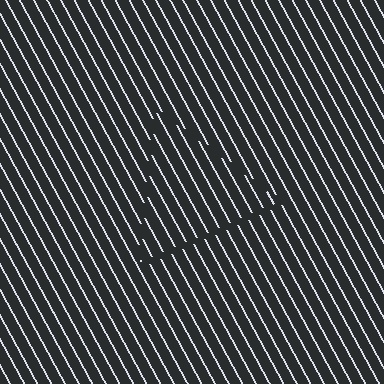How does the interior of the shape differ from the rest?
The interior of the shape contains the same grating, shifted by half a period — the contour is defined by the phase discontinuity where line-ends from the inner and outer gratings abut.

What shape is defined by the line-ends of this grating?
An illusory triangle. The interior of the shape contains the same grating, shifted by half a period — the contour is defined by the phase discontinuity where line-ends from the inner and outer gratings abut.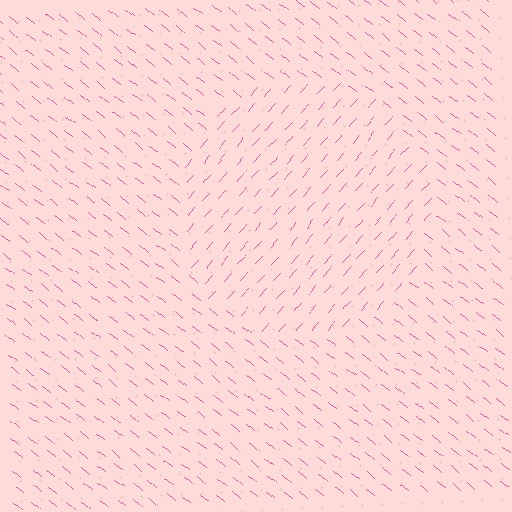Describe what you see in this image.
The image is filled with small pink line segments. A circle region in the image has lines oriented differently from the surrounding lines, creating a visible texture boundary.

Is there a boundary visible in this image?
Yes, there is a texture boundary formed by a change in line orientation.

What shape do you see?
I see a circle.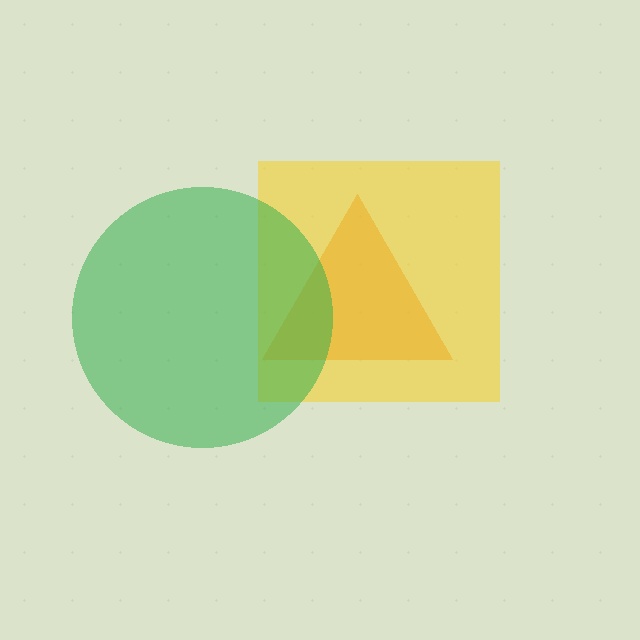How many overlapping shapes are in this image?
There are 3 overlapping shapes in the image.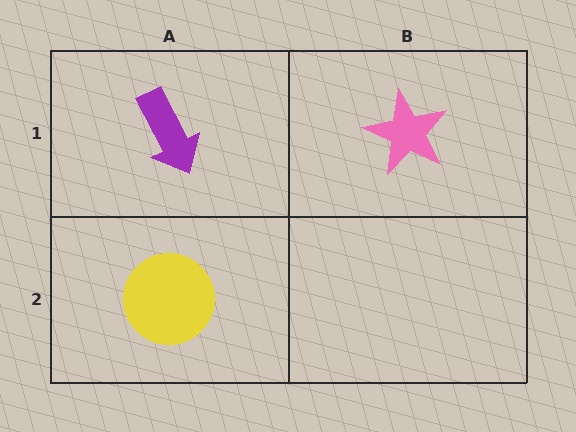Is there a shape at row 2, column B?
No, that cell is empty.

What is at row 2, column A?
A yellow circle.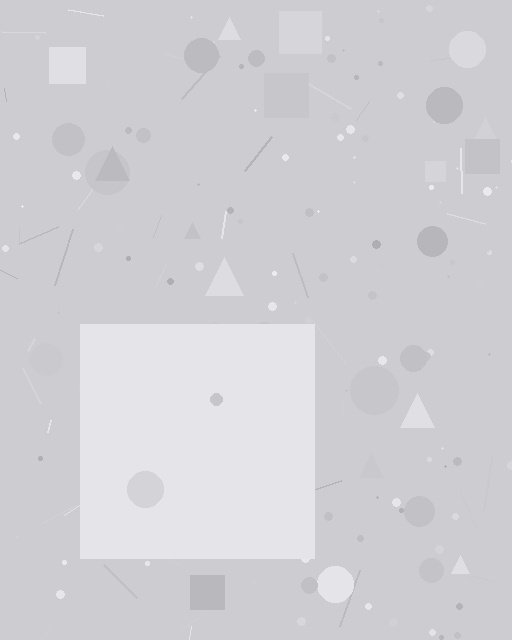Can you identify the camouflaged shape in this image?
The camouflaged shape is a square.